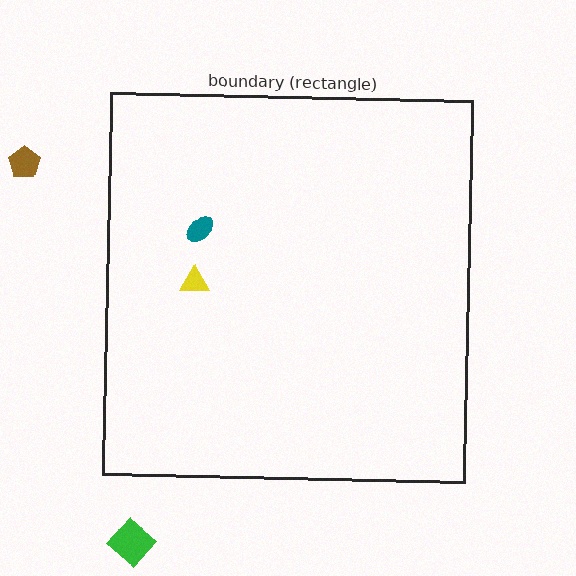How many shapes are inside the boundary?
2 inside, 2 outside.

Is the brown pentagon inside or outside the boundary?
Outside.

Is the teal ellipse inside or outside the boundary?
Inside.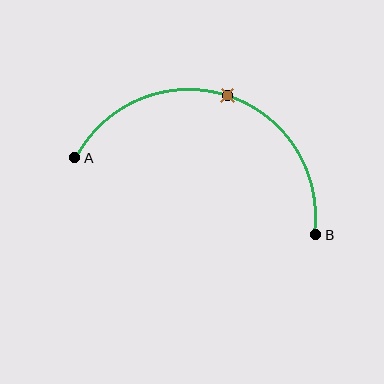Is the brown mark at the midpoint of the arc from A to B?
Yes. The brown mark lies on the arc at equal arc-length from both A and B — it is the arc midpoint.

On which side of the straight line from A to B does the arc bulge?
The arc bulges above the straight line connecting A and B.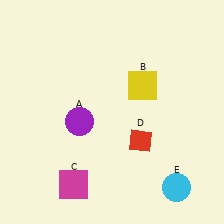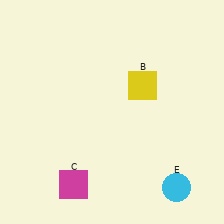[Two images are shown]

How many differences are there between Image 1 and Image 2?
There are 2 differences between the two images.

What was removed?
The purple circle (A), the red diamond (D) were removed in Image 2.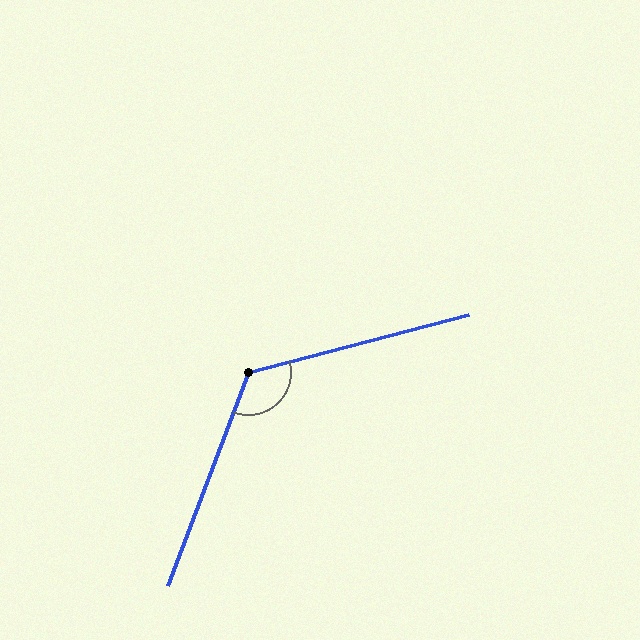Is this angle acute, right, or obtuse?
It is obtuse.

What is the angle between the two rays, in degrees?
Approximately 126 degrees.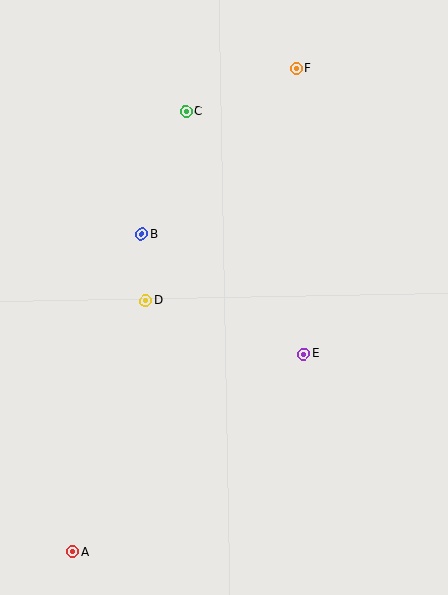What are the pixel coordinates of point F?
Point F is at (296, 69).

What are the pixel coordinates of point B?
Point B is at (142, 234).